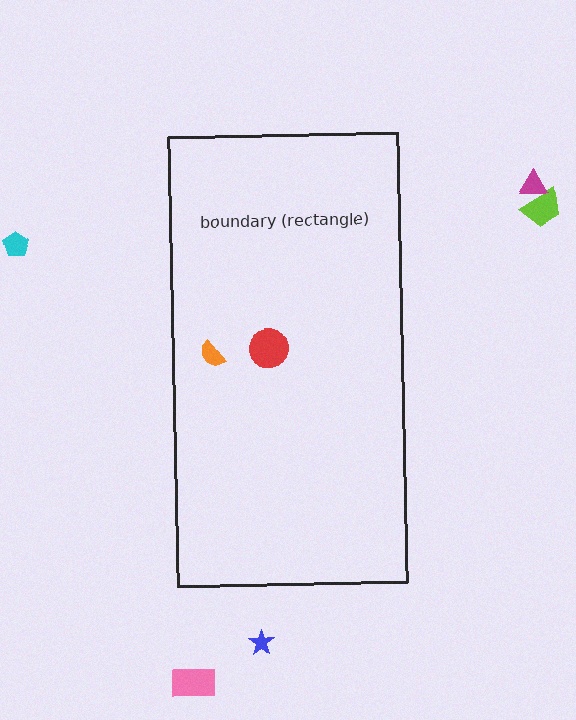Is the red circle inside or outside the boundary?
Inside.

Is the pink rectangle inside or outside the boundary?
Outside.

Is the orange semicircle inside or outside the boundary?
Inside.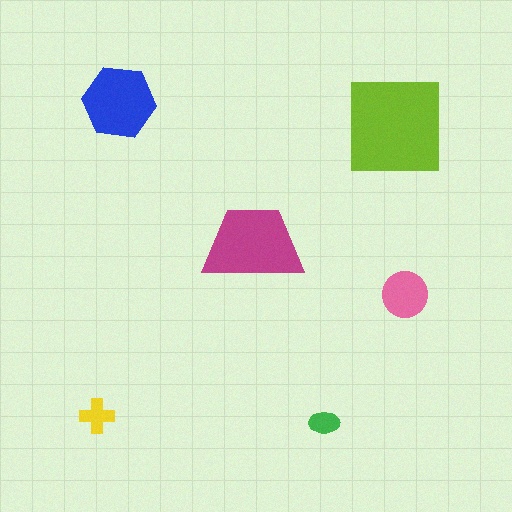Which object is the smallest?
The green ellipse.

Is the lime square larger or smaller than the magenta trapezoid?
Larger.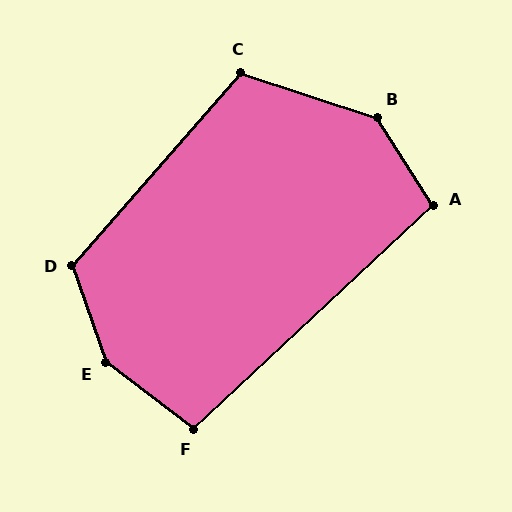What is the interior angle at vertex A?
Approximately 101 degrees (obtuse).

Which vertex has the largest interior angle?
E, at approximately 146 degrees.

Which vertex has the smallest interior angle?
F, at approximately 100 degrees.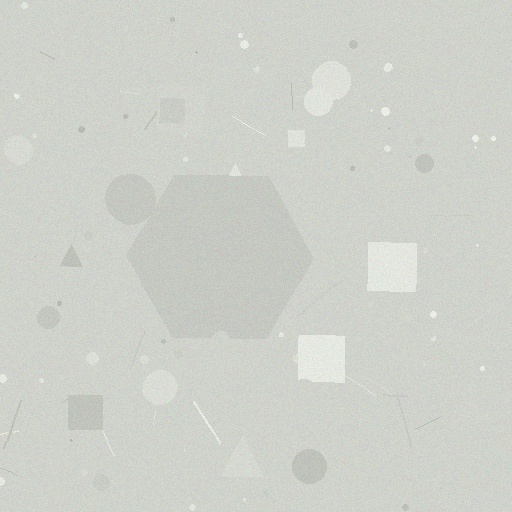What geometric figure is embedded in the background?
A hexagon is embedded in the background.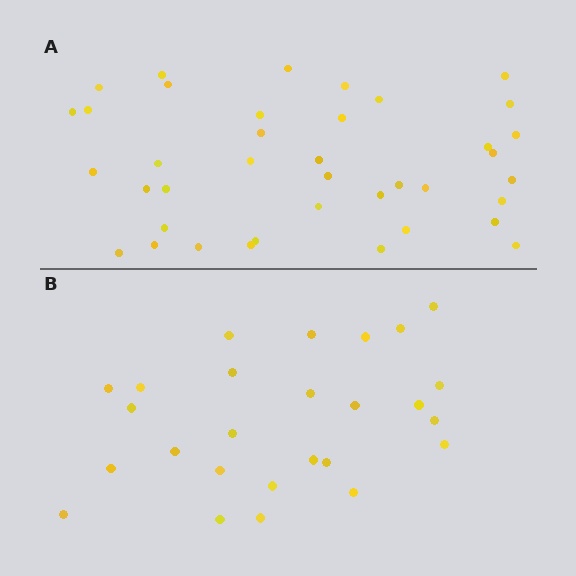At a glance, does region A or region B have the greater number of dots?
Region A (the top region) has more dots.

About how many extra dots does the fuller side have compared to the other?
Region A has approximately 15 more dots than region B.